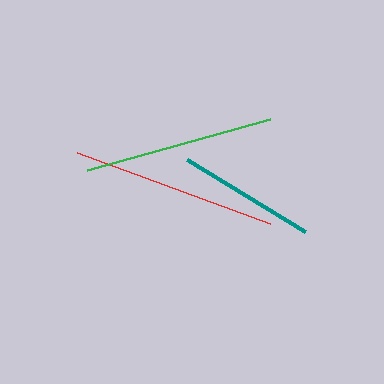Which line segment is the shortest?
The teal line is the shortest at approximately 139 pixels.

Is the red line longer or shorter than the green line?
The red line is longer than the green line.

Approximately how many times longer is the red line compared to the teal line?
The red line is approximately 1.5 times the length of the teal line.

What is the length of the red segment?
The red segment is approximately 206 pixels long.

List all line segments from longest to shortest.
From longest to shortest: red, green, teal.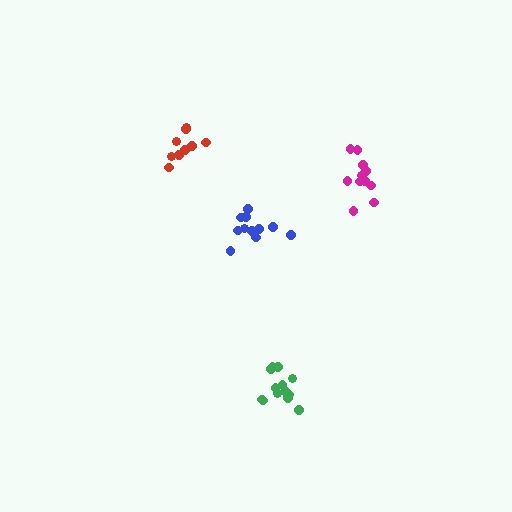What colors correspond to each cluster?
The clusters are colored: magenta, blue, green, red.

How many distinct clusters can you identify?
There are 4 distinct clusters.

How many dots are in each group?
Group 1: 11 dots, Group 2: 11 dots, Group 3: 13 dots, Group 4: 9 dots (44 total).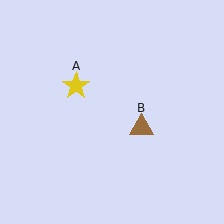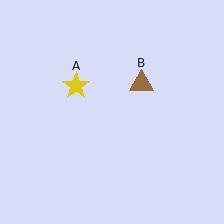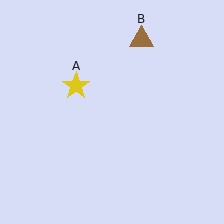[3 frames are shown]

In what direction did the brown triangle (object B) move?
The brown triangle (object B) moved up.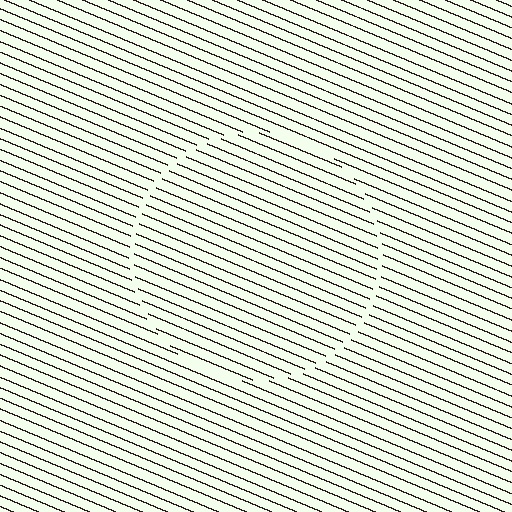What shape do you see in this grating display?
An illusory circle. The interior of the shape contains the same grating, shifted by half a period — the contour is defined by the phase discontinuity where line-ends from the inner and outer gratings abut.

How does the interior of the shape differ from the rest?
The interior of the shape contains the same grating, shifted by half a period — the contour is defined by the phase discontinuity where line-ends from the inner and outer gratings abut.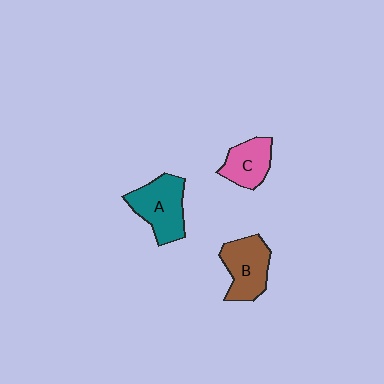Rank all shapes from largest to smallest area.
From largest to smallest: A (teal), B (brown), C (pink).